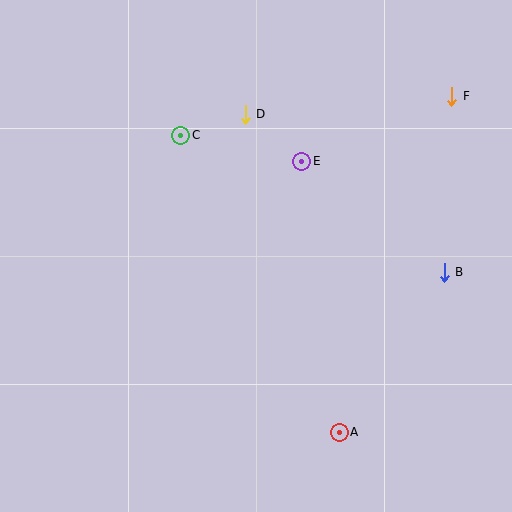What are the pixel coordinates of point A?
Point A is at (339, 432).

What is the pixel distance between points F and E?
The distance between F and E is 163 pixels.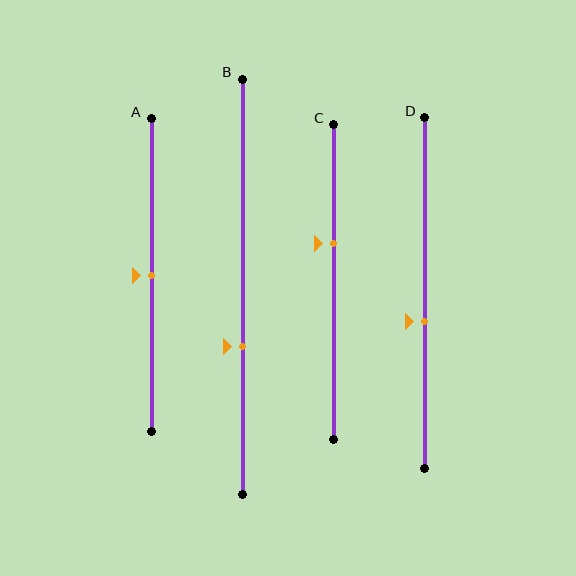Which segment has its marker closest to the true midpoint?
Segment A has its marker closest to the true midpoint.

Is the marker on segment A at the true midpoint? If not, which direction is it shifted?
Yes, the marker on segment A is at the true midpoint.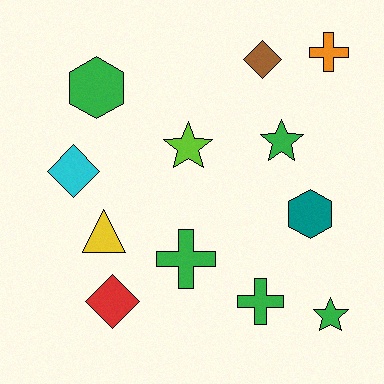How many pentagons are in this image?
There are no pentagons.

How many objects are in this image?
There are 12 objects.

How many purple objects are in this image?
There are no purple objects.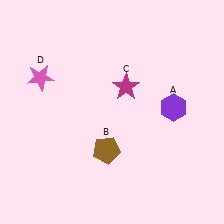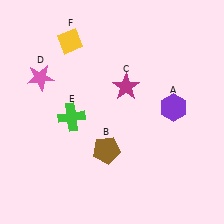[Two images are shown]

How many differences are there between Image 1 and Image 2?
There are 2 differences between the two images.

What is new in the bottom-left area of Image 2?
A green cross (E) was added in the bottom-left area of Image 2.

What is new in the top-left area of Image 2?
A yellow diamond (F) was added in the top-left area of Image 2.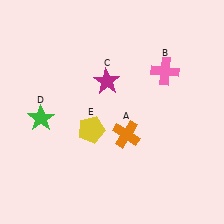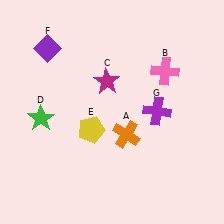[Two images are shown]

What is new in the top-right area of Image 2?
A purple cross (G) was added in the top-right area of Image 2.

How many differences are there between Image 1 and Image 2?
There are 2 differences between the two images.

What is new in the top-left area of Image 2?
A purple diamond (F) was added in the top-left area of Image 2.